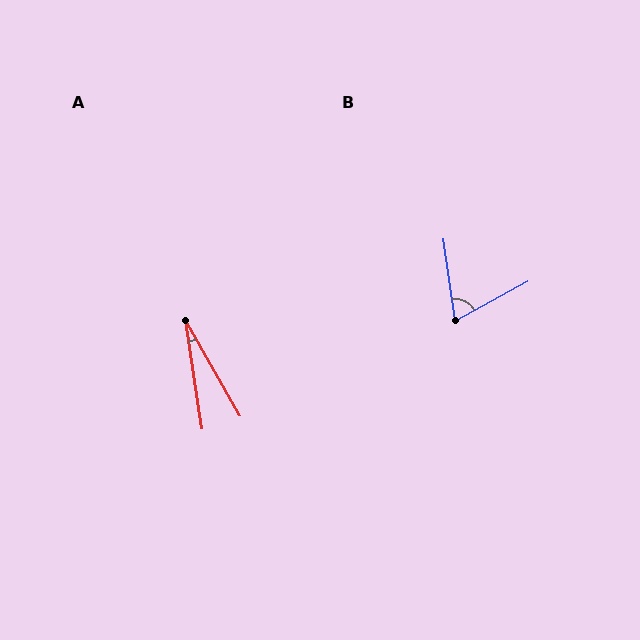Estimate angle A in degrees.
Approximately 21 degrees.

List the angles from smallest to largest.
A (21°), B (69°).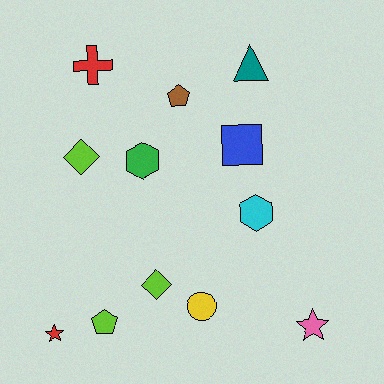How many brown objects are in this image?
There is 1 brown object.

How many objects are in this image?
There are 12 objects.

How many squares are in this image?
There is 1 square.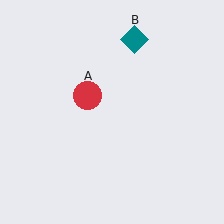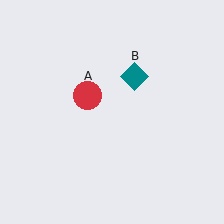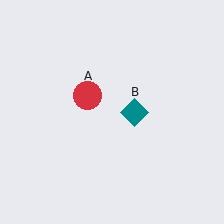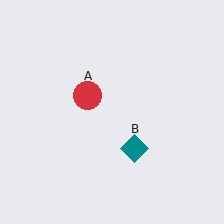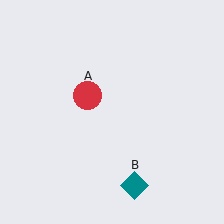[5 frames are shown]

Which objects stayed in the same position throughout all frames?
Red circle (object A) remained stationary.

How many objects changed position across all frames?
1 object changed position: teal diamond (object B).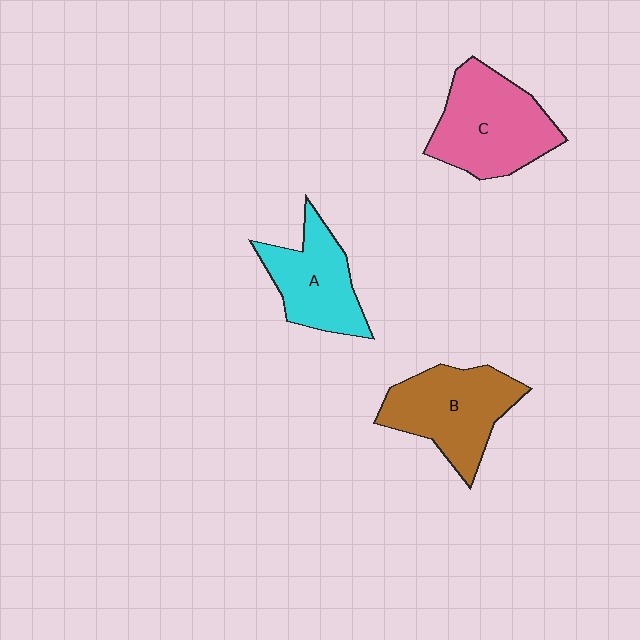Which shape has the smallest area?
Shape A (cyan).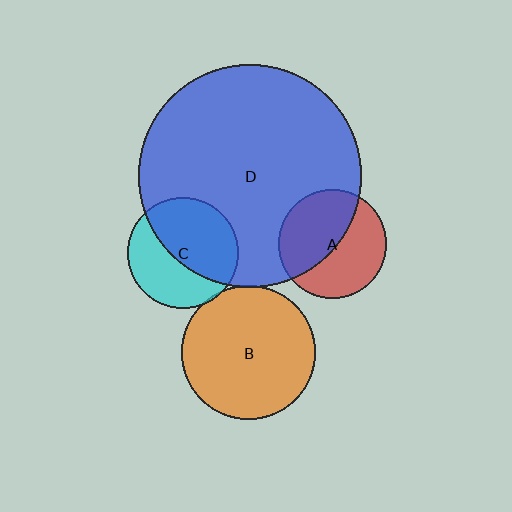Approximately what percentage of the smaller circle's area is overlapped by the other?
Approximately 55%.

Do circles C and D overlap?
Yes.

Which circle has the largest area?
Circle D (blue).